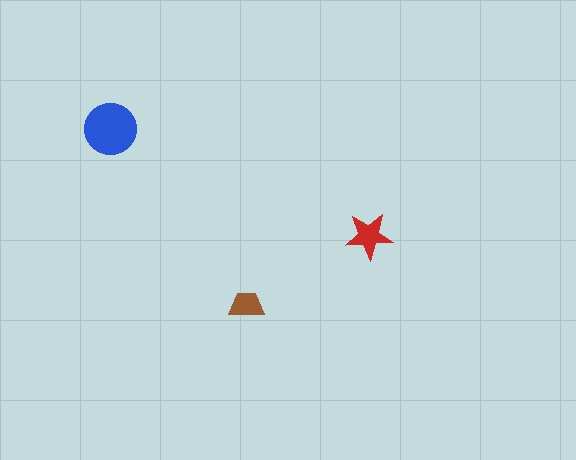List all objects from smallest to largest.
The brown trapezoid, the red star, the blue circle.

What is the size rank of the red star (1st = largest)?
2nd.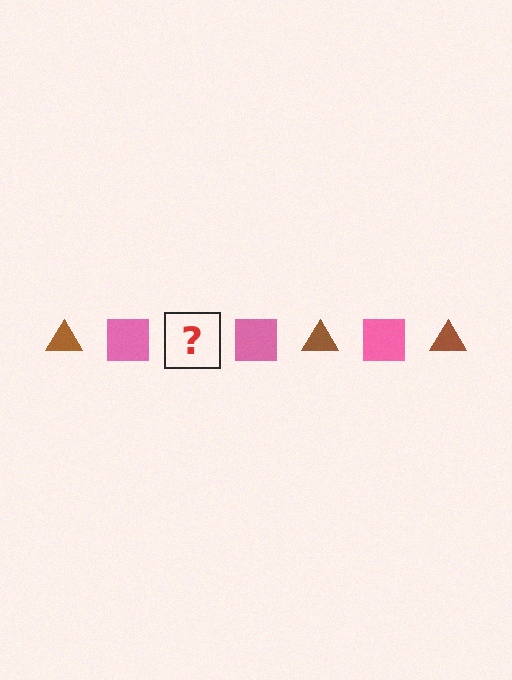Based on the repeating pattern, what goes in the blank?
The blank should be a brown triangle.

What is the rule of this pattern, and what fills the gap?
The rule is that the pattern alternates between brown triangle and pink square. The gap should be filled with a brown triangle.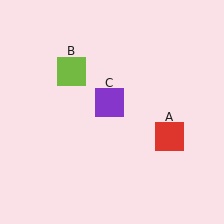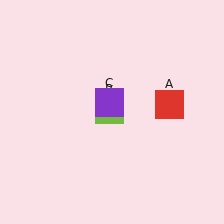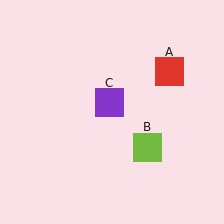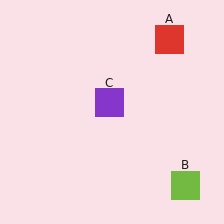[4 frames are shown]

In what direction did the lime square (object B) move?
The lime square (object B) moved down and to the right.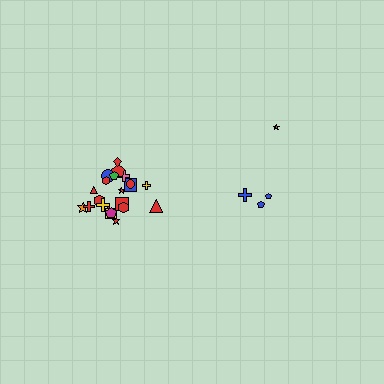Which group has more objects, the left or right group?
The left group.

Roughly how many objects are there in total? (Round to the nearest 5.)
Roughly 25 objects in total.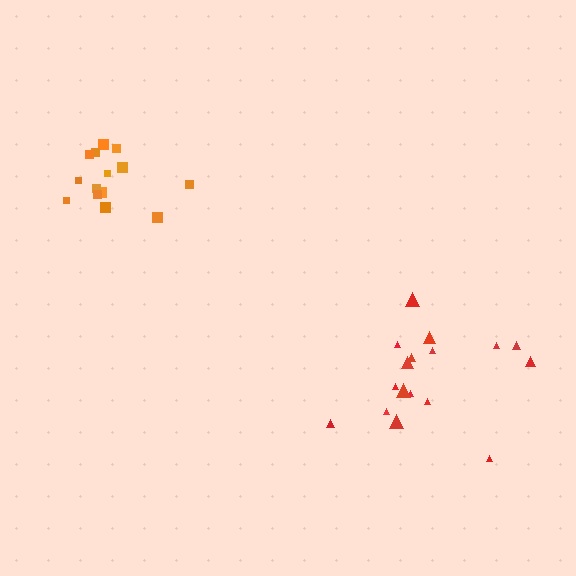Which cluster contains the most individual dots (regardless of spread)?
Red (17).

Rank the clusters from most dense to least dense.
orange, red.